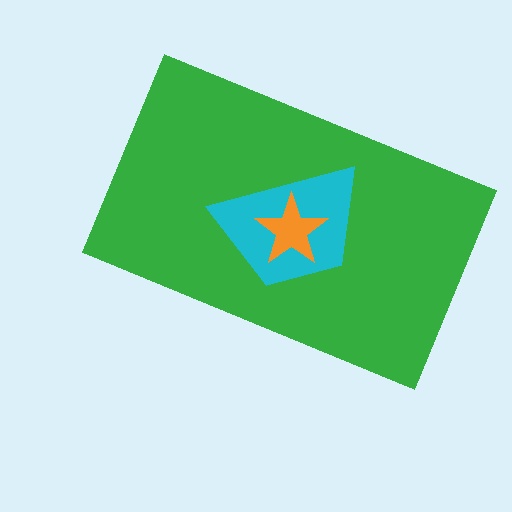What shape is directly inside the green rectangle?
The cyan trapezoid.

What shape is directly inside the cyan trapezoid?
The orange star.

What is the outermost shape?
The green rectangle.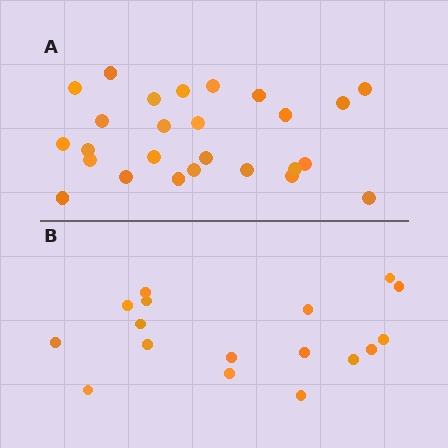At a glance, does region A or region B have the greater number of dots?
Region A (the top region) has more dots.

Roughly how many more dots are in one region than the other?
Region A has roughly 8 or so more dots than region B.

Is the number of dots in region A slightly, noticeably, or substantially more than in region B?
Region A has substantially more. The ratio is roughly 1.5 to 1.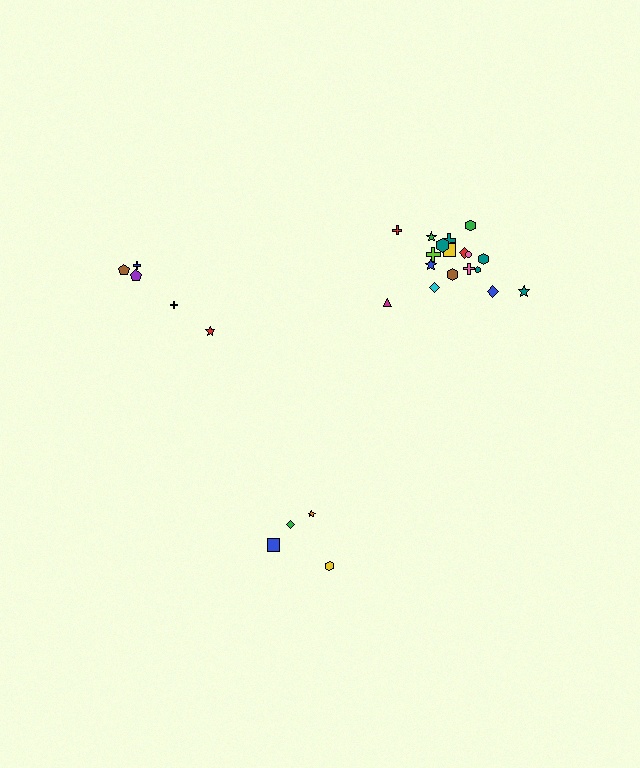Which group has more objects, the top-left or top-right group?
The top-right group.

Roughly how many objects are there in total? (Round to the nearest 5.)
Roughly 25 objects in total.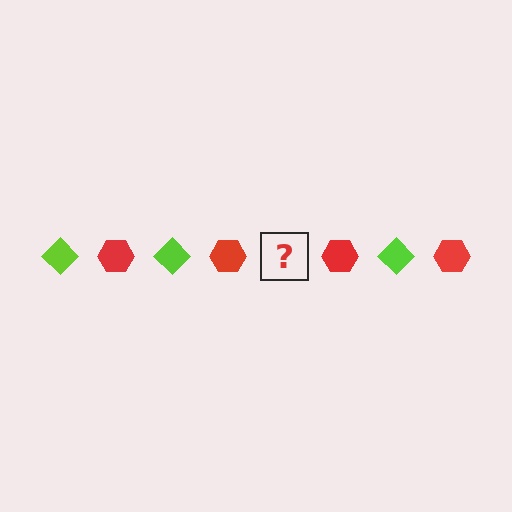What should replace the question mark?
The question mark should be replaced with a lime diamond.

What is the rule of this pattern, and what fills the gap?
The rule is that the pattern alternates between lime diamond and red hexagon. The gap should be filled with a lime diamond.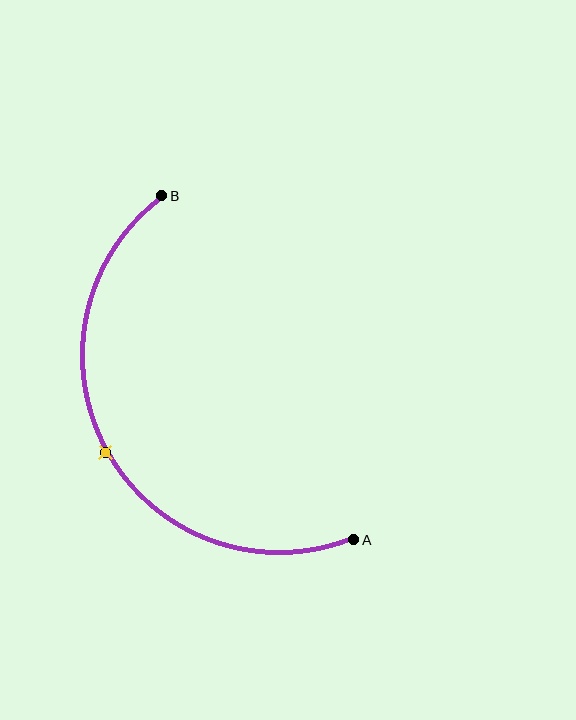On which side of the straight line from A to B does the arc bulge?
The arc bulges to the left of the straight line connecting A and B.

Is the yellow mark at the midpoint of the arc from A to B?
Yes. The yellow mark lies on the arc at equal arc-length from both A and B — it is the arc midpoint.